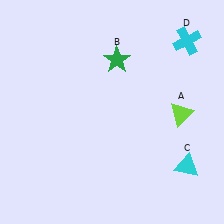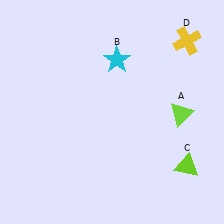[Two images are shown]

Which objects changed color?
B changed from green to cyan. C changed from cyan to lime. D changed from cyan to yellow.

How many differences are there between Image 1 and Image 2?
There are 3 differences between the two images.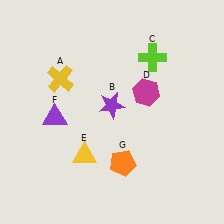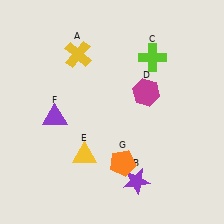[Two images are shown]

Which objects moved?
The objects that moved are: the yellow cross (A), the purple star (B).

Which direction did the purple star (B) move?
The purple star (B) moved down.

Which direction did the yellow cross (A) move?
The yellow cross (A) moved up.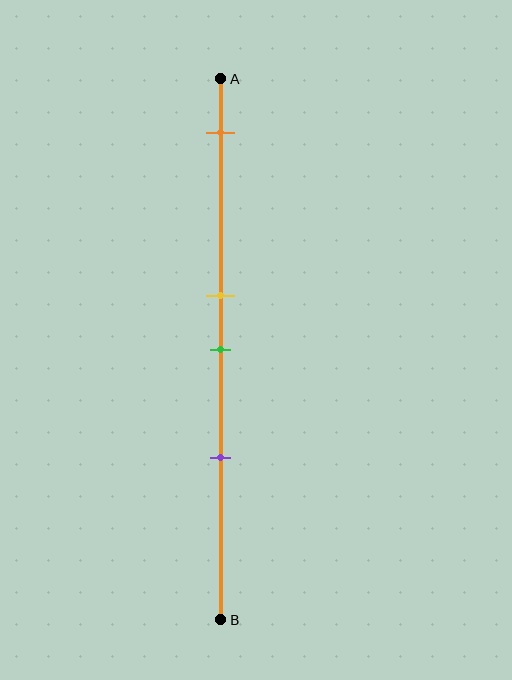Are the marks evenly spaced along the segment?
No, the marks are not evenly spaced.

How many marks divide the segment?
There are 4 marks dividing the segment.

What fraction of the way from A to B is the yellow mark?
The yellow mark is approximately 40% (0.4) of the way from A to B.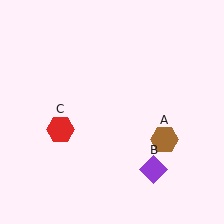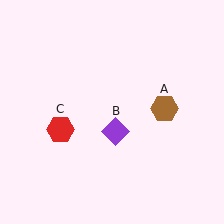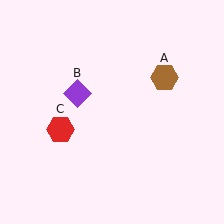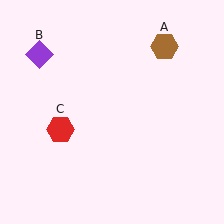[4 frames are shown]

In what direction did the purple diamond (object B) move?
The purple diamond (object B) moved up and to the left.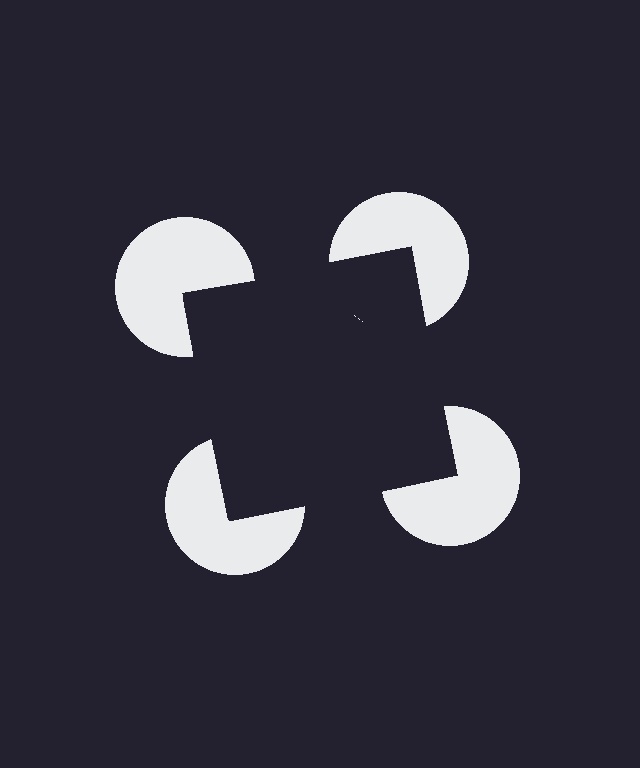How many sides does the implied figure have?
4 sides.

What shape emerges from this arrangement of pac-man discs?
An illusory square — its edges are inferred from the aligned wedge cuts in the pac-man discs, not physically drawn.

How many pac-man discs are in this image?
There are 4 — one at each vertex of the illusory square.